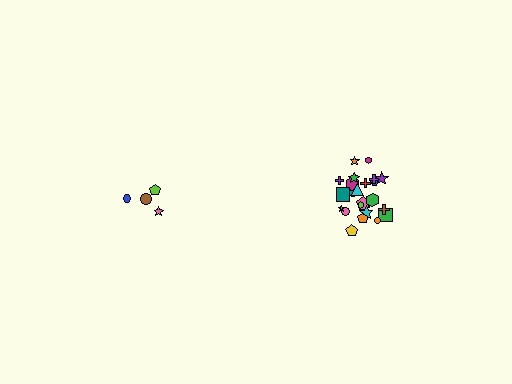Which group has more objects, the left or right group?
The right group.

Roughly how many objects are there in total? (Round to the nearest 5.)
Roughly 30 objects in total.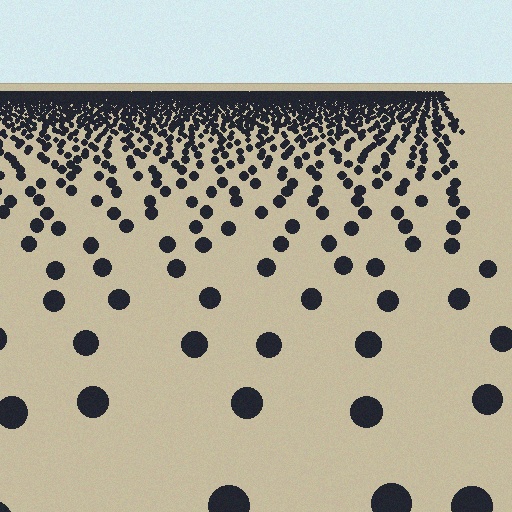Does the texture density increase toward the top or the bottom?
Density increases toward the top.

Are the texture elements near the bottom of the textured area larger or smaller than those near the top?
Larger. Near the bottom, elements are closer to the viewer and appear at a bigger on-screen size.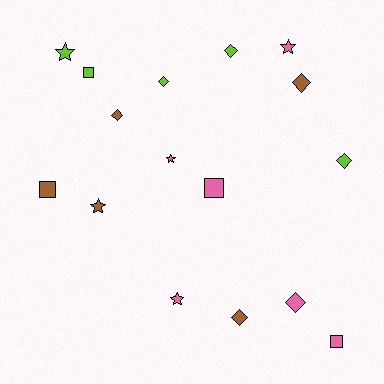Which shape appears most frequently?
Diamond, with 7 objects.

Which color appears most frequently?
Pink, with 6 objects.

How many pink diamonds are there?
There is 1 pink diamond.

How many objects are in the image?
There are 16 objects.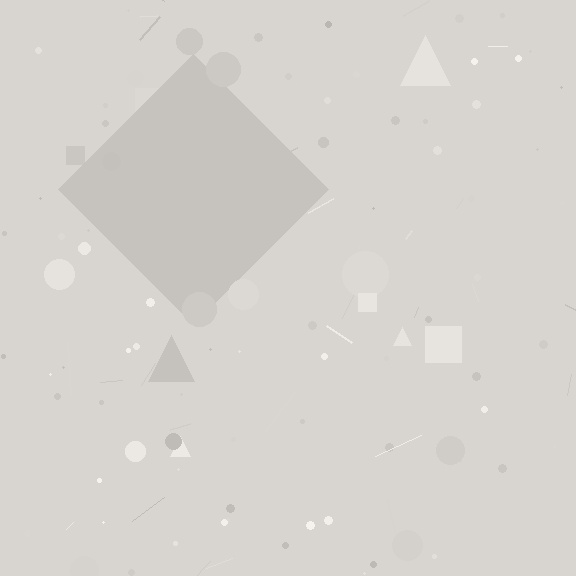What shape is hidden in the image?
A diamond is hidden in the image.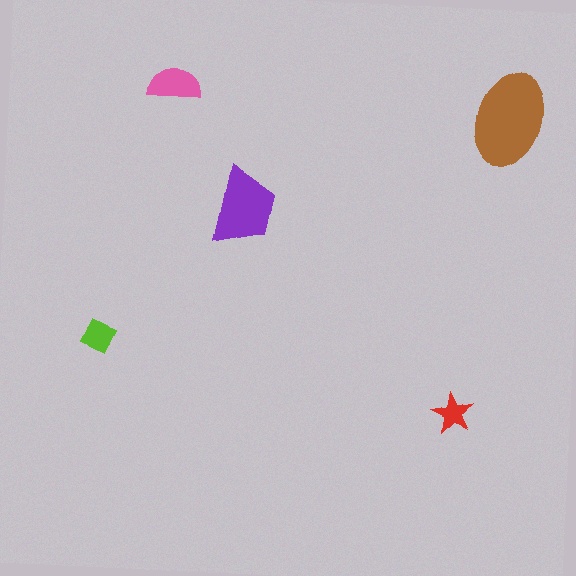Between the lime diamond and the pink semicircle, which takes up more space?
The pink semicircle.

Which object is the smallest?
The red star.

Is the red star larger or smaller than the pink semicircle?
Smaller.